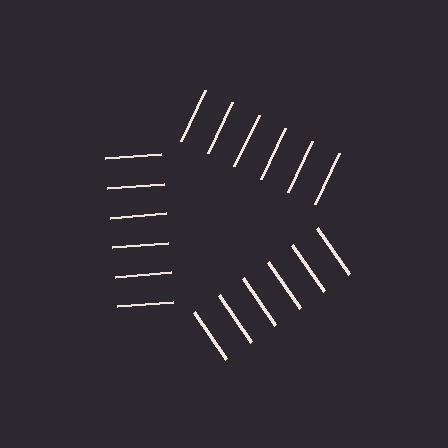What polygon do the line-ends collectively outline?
An illusory triangle — the line segments terminate on its edges but no continuous stroke is drawn.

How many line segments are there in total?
18 — 6 along each of the 3 edges.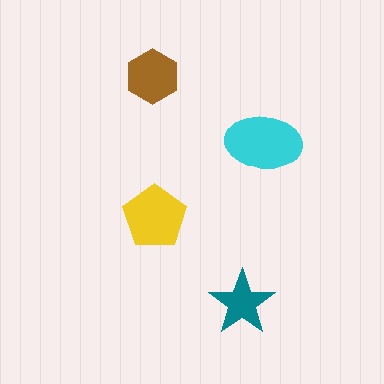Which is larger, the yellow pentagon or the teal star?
The yellow pentagon.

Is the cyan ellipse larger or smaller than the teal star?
Larger.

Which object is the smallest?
The teal star.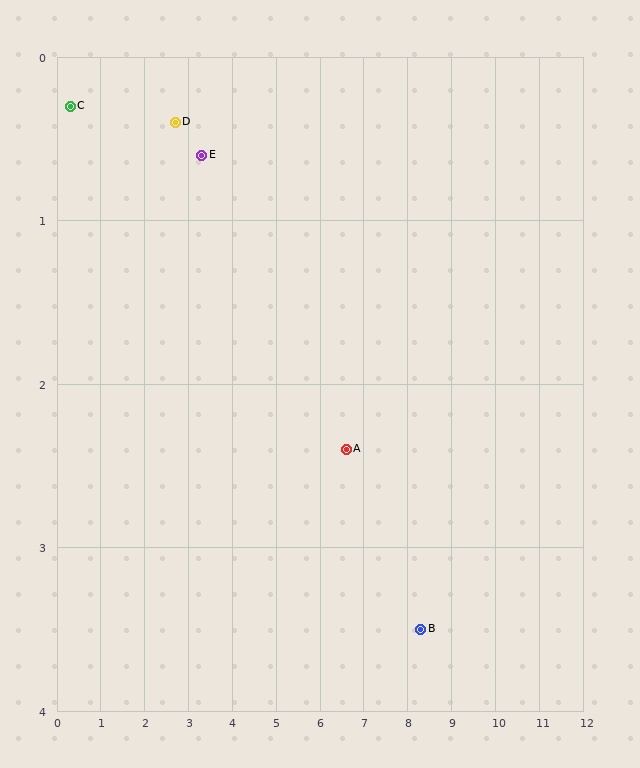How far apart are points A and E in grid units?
Points A and E are about 3.8 grid units apart.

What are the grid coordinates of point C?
Point C is at approximately (0.3, 0.3).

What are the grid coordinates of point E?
Point E is at approximately (3.3, 0.6).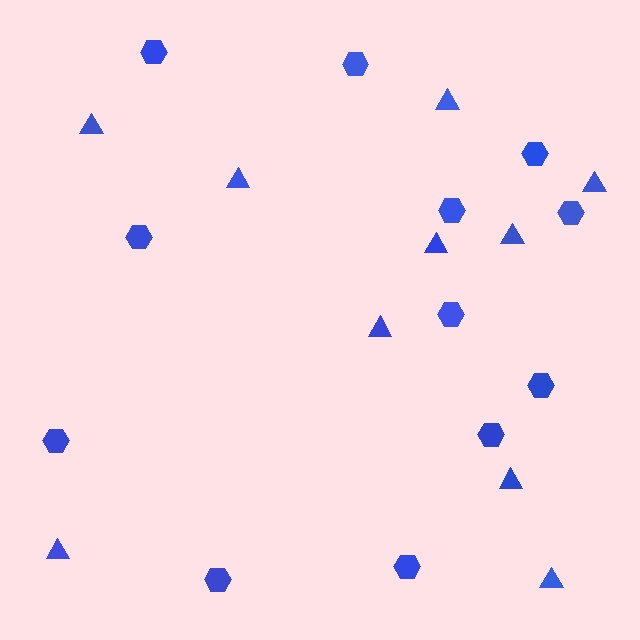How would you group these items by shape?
There are 2 groups: one group of hexagons (12) and one group of triangles (10).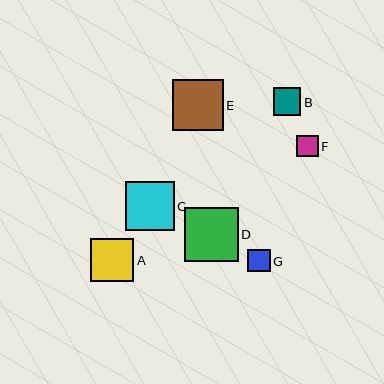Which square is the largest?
Square D is the largest with a size of approximately 54 pixels.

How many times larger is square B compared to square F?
Square B is approximately 1.3 times the size of square F.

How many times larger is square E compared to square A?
Square E is approximately 1.2 times the size of square A.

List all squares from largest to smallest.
From largest to smallest: D, E, C, A, B, G, F.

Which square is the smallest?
Square F is the smallest with a size of approximately 22 pixels.